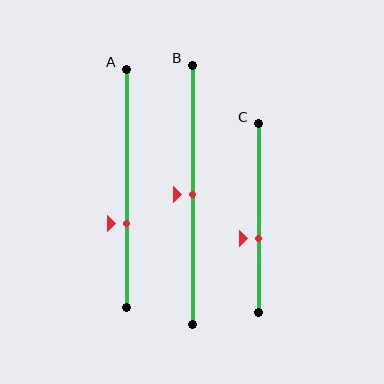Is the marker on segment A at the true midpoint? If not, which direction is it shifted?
No, the marker on segment A is shifted downward by about 15% of the segment length.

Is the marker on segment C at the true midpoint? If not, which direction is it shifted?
No, the marker on segment C is shifted downward by about 11% of the segment length.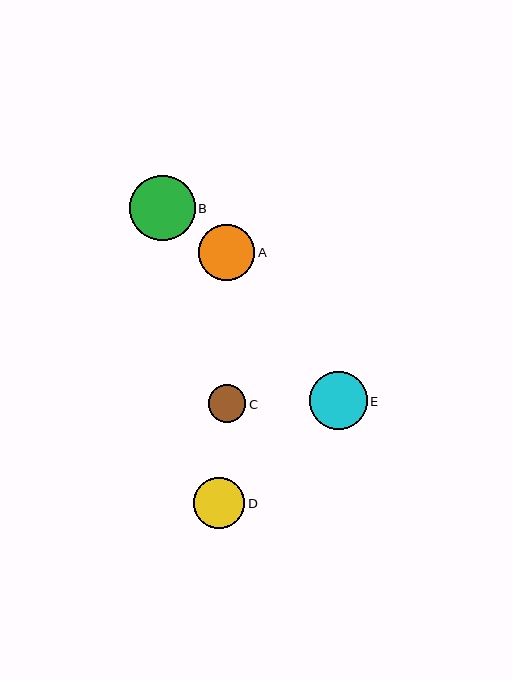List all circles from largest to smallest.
From largest to smallest: B, E, A, D, C.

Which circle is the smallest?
Circle C is the smallest with a size of approximately 37 pixels.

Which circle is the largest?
Circle B is the largest with a size of approximately 65 pixels.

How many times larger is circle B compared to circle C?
Circle B is approximately 1.8 times the size of circle C.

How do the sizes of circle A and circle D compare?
Circle A and circle D are approximately the same size.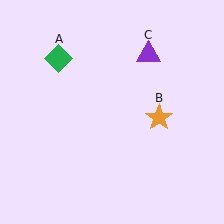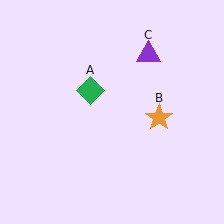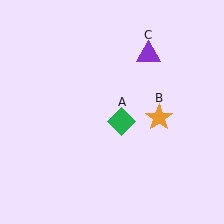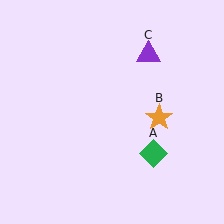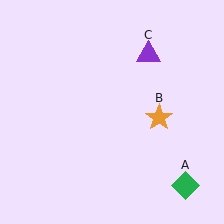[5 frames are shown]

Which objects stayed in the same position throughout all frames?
Orange star (object B) and purple triangle (object C) remained stationary.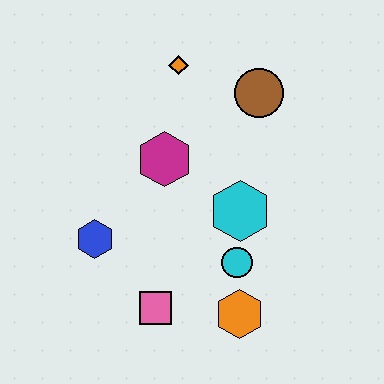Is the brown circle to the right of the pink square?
Yes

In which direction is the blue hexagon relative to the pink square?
The blue hexagon is above the pink square.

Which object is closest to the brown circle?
The orange diamond is closest to the brown circle.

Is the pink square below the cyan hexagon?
Yes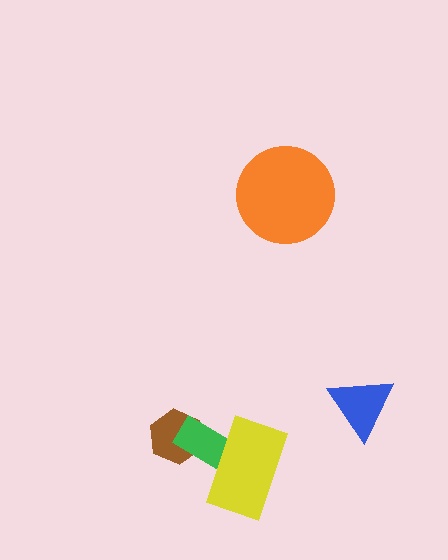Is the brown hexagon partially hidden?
Yes, it is partially covered by another shape.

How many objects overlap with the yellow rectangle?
1 object overlaps with the yellow rectangle.